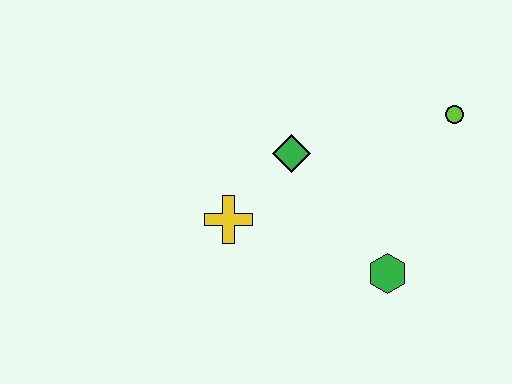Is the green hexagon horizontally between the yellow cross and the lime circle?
Yes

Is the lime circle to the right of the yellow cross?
Yes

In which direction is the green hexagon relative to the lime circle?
The green hexagon is below the lime circle.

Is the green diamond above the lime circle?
No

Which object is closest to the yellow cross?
The green diamond is closest to the yellow cross.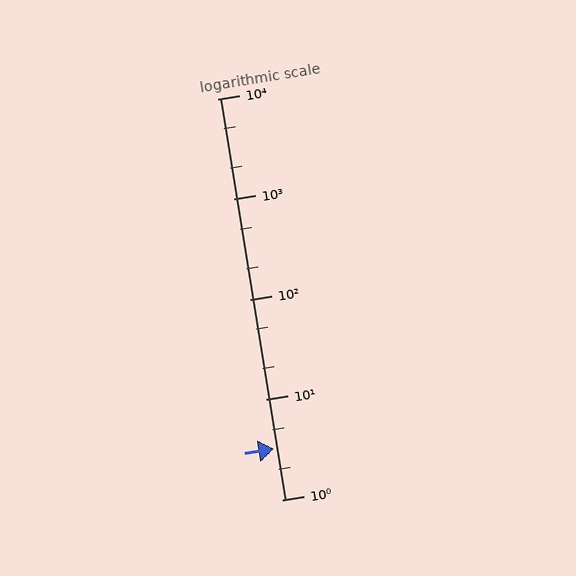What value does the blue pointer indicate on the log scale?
The pointer indicates approximately 3.2.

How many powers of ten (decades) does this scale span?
The scale spans 4 decades, from 1 to 10000.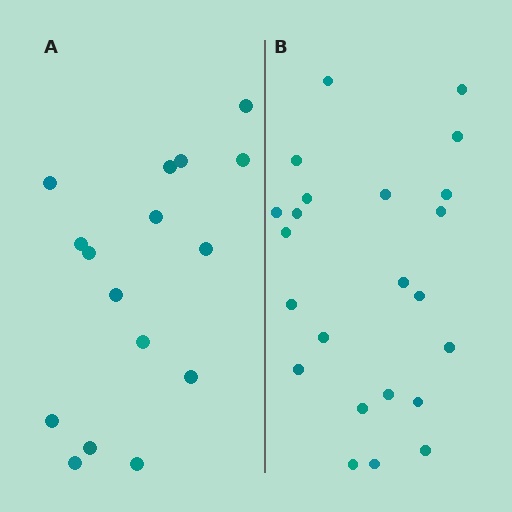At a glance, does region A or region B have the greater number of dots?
Region B (the right region) has more dots.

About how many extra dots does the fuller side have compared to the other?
Region B has roughly 8 or so more dots than region A.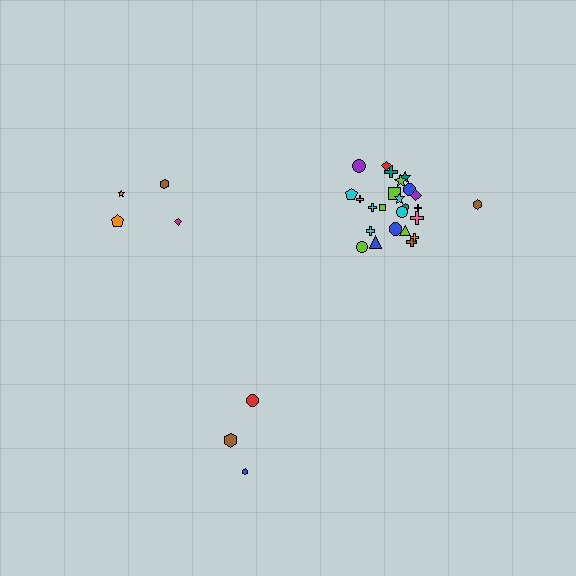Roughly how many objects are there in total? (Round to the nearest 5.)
Roughly 30 objects in total.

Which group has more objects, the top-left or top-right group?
The top-right group.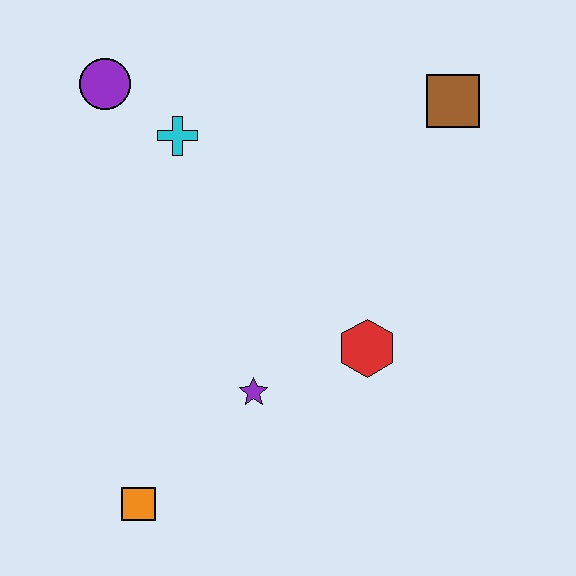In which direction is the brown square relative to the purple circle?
The brown square is to the right of the purple circle.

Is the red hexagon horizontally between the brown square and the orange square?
Yes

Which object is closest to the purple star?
The red hexagon is closest to the purple star.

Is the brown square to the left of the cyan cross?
No